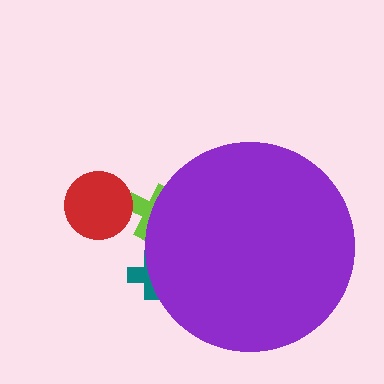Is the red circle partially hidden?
No, the red circle is fully visible.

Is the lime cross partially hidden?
Yes, the lime cross is partially hidden behind the purple circle.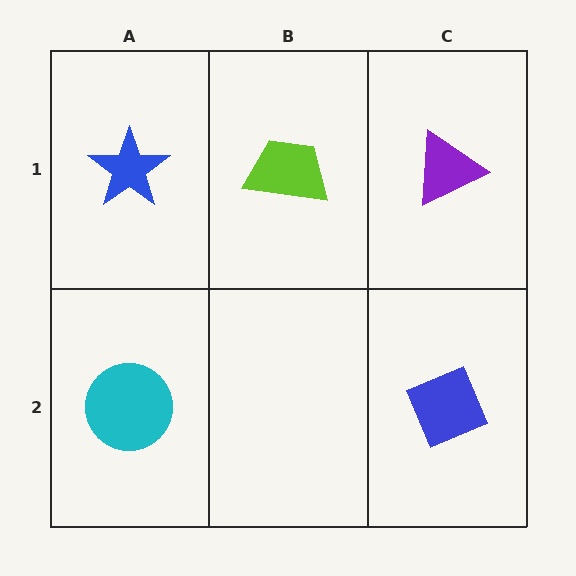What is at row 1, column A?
A blue star.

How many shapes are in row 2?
2 shapes.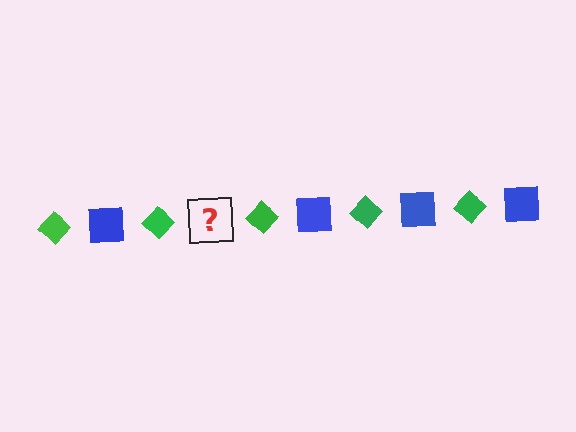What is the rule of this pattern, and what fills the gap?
The rule is that the pattern alternates between green diamond and blue square. The gap should be filled with a blue square.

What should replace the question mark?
The question mark should be replaced with a blue square.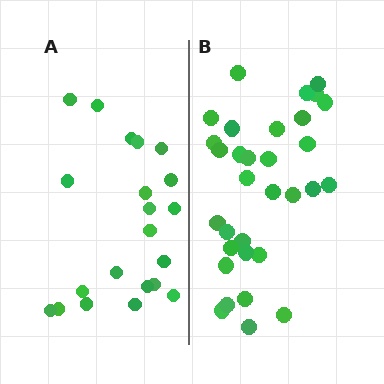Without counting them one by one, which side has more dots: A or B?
Region B (the right region) has more dots.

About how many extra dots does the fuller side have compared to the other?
Region B has roughly 12 or so more dots than region A.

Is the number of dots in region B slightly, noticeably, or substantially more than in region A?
Region B has substantially more. The ratio is roughly 1.5 to 1.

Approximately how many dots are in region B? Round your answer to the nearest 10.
About 30 dots. (The exact count is 32, which rounds to 30.)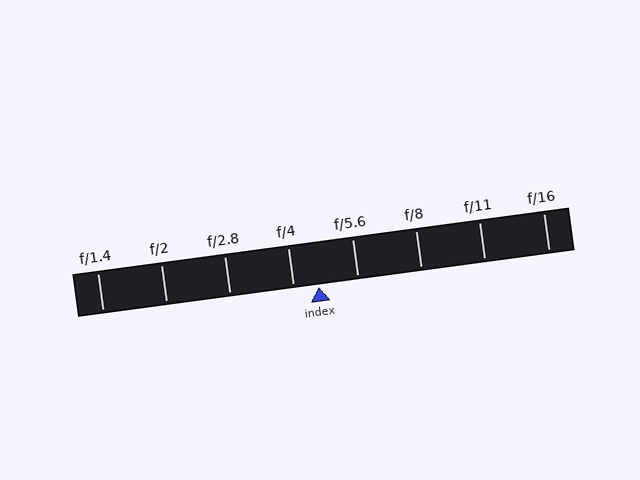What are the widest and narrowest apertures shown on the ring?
The widest aperture shown is f/1.4 and the narrowest is f/16.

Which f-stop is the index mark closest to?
The index mark is closest to f/4.